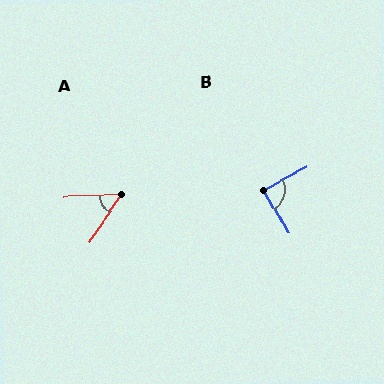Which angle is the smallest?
A, at approximately 53 degrees.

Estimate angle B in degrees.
Approximately 88 degrees.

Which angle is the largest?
B, at approximately 88 degrees.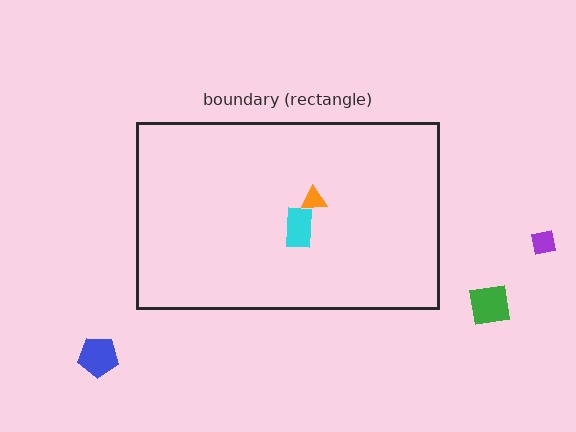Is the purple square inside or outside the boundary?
Outside.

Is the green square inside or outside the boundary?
Outside.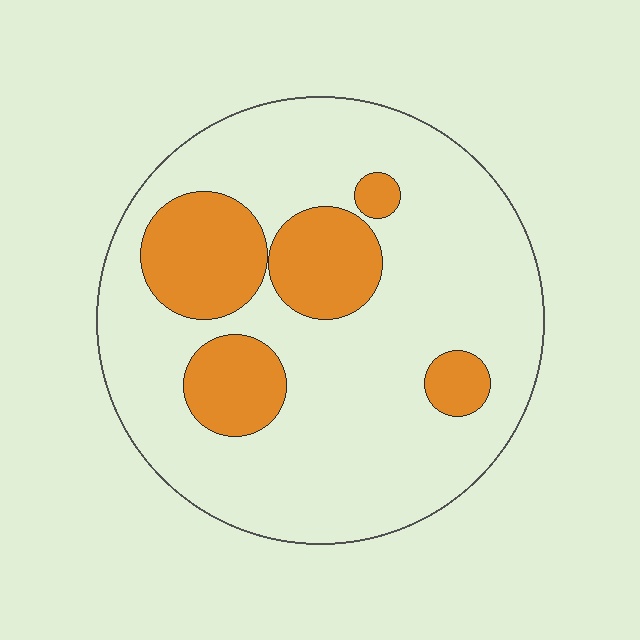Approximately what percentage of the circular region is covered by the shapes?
Approximately 25%.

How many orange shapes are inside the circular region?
5.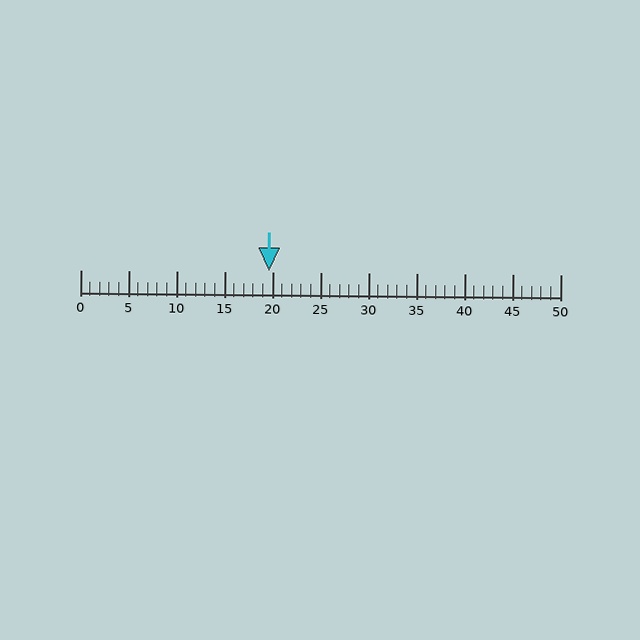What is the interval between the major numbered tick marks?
The major tick marks are spaced 5 units apart.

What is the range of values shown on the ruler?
The ruler shows values from 0 to 50.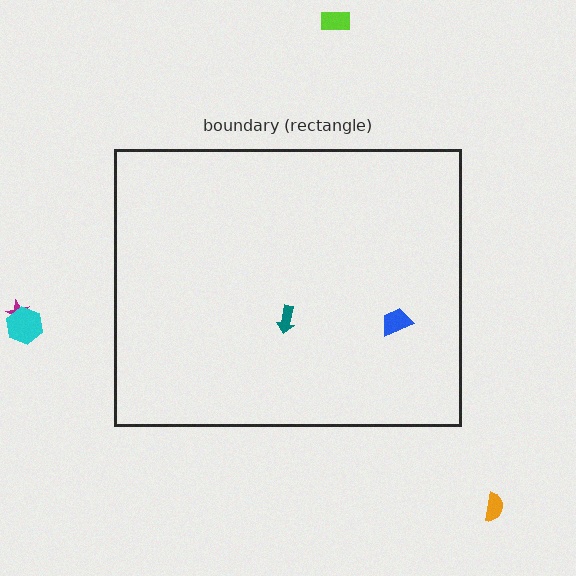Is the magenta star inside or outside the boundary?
Outside.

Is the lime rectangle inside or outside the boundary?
Outside.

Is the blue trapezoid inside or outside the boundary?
Inside.